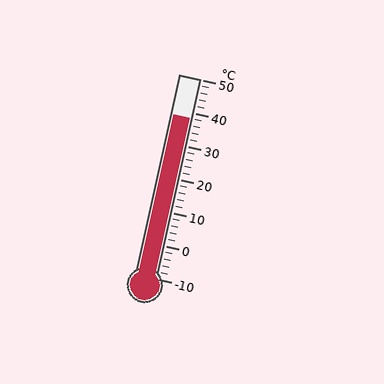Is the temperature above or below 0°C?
The temperature is above 0°C.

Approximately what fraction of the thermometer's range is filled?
The thermometer is filled to approximately 80% of its range.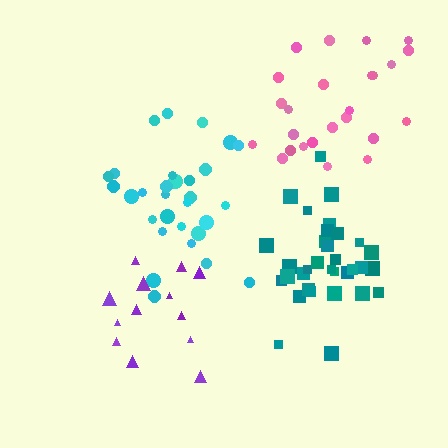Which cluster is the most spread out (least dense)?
Purple.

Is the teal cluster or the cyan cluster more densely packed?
Teal.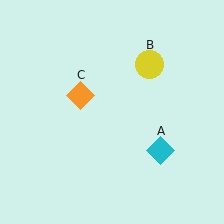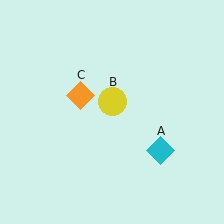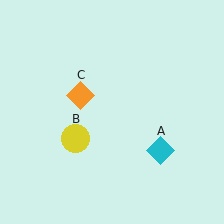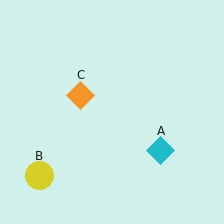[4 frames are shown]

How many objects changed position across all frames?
1 object changed position: yellow circle (object B).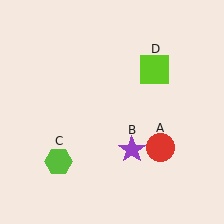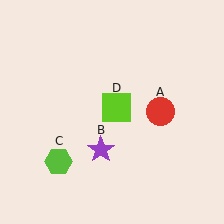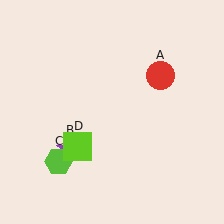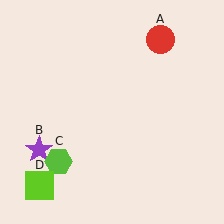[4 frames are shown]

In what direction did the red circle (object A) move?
The red circle (object A) moved up.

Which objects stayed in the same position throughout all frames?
Lime hexagon (object C) remained stationary.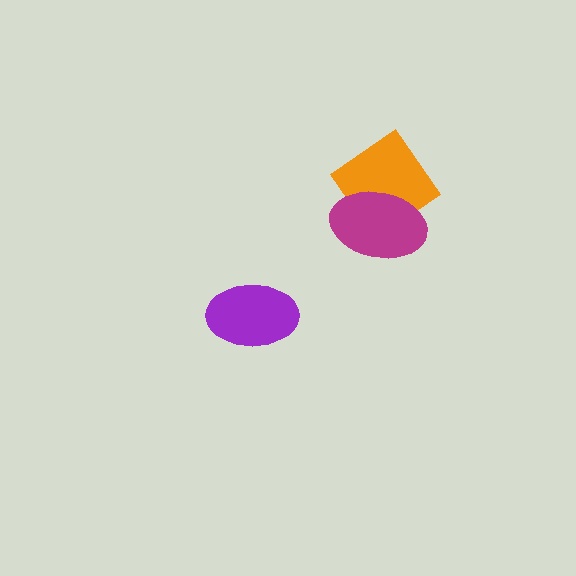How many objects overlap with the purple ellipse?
0 objects overlap with the purple ellipse.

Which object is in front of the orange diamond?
The magenta ellipse is in front of the orange diamond.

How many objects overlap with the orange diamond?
1 object overlaps with the orange diamond.